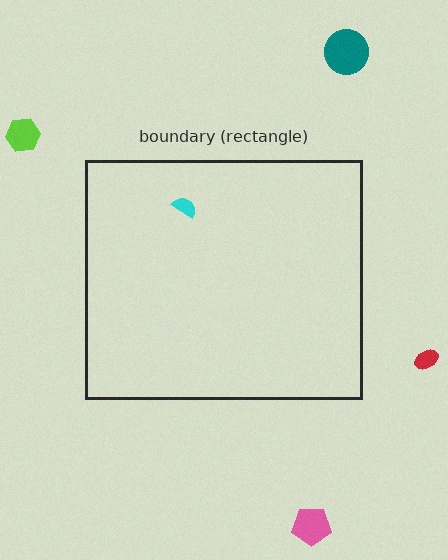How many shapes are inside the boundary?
1 inside, 4 outside.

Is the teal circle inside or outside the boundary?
Outside.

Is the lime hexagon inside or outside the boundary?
Outside.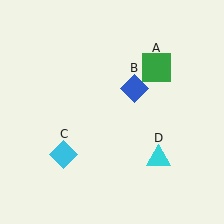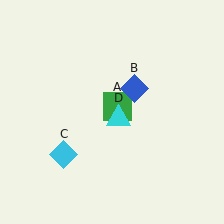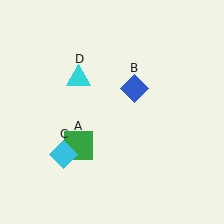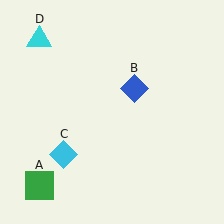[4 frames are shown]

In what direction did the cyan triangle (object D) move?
The cyan triangle (object D) moved up and to the left.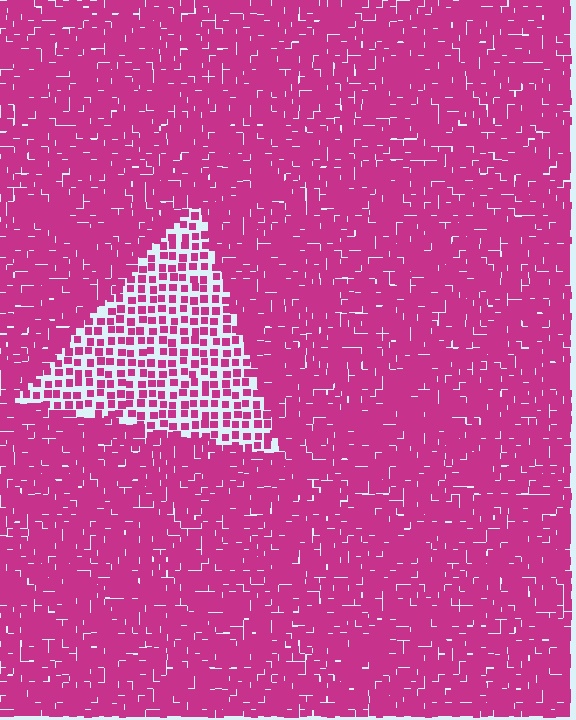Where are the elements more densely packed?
The elements are more densely packed outside the triangle boundary.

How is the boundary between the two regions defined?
The boundary is defined by a change in element density (approximately 2.3x ratio). All elements are the same color, size, and shape.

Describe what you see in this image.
The image contains small magenta elements arranged at two different densities. A triangle-shaped region is visible where the elements are less densely packed than the surrounding area.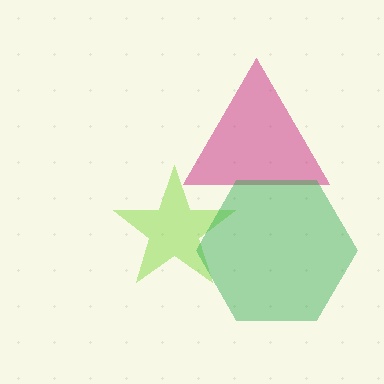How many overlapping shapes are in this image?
There are 3 overlapping shapes in the image.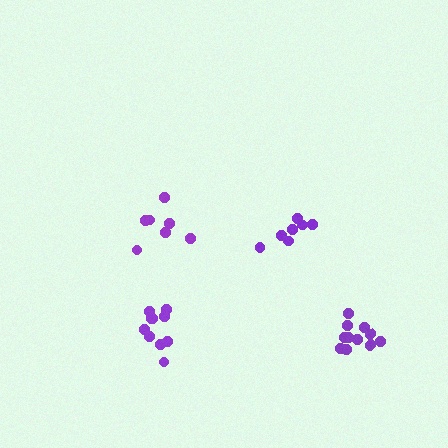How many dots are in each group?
Group 1: 7 dots, Group 2: 10 dots, Group 3: 11 dots, Group 4: 7 dots (35 total).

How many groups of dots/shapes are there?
There are 4 groups.